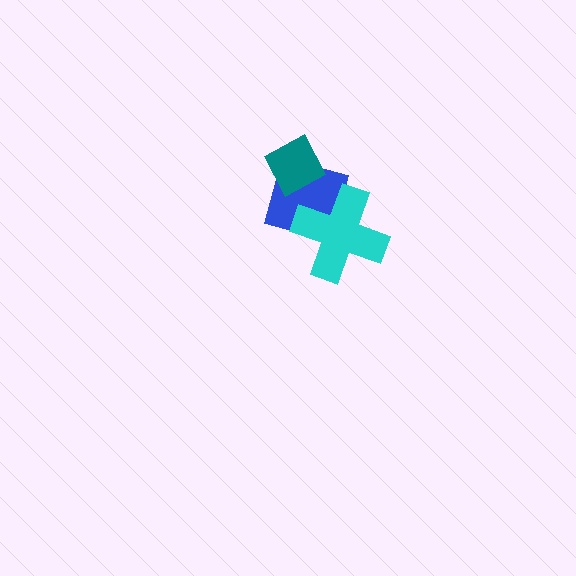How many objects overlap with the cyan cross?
1 object overlaps with the cyan cross.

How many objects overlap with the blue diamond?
2 objects overlap with the blue diamond.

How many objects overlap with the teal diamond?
1 object overlaps with the teal diamond.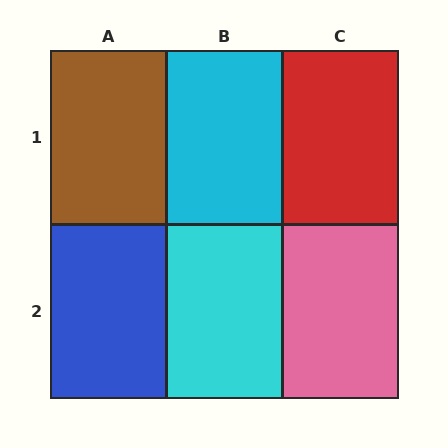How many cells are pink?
1 cell is pink.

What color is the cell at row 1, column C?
Red.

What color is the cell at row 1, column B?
Cyan.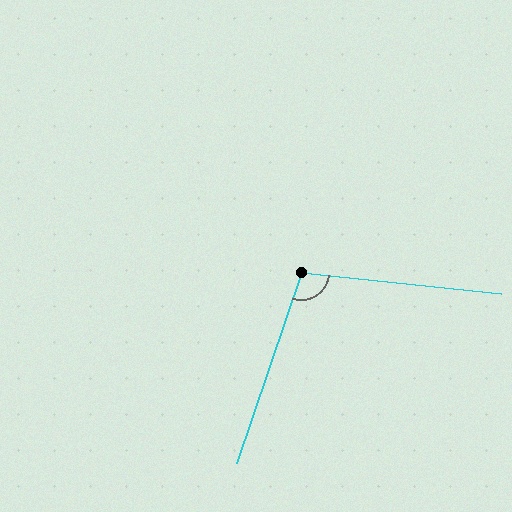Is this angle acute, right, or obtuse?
It is obtuse.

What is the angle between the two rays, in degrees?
Approximately 103 degrees.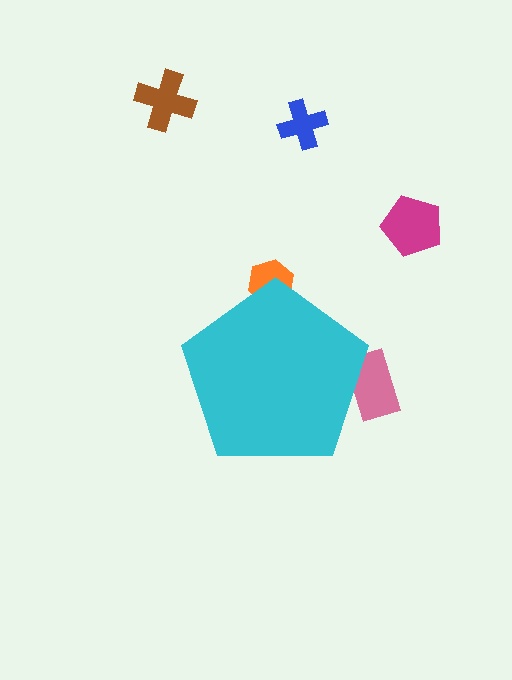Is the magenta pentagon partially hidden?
No, the magenta pentagon is fully visible.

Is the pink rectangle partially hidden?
Yes, the pink rectangle is partially hidden behind the cyan pentagon.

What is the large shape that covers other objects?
A cyan pentagon.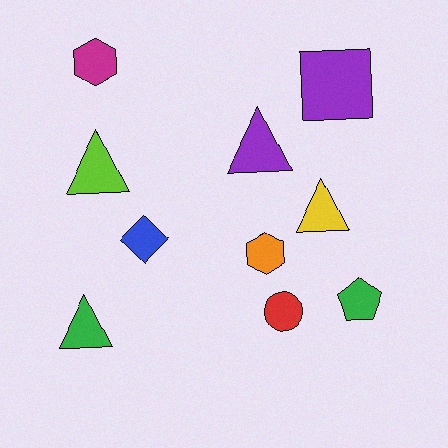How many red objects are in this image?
There is 1 red object.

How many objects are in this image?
There are 10 objects.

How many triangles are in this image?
There are 4 triangles.